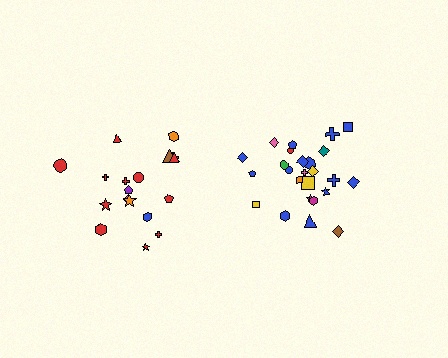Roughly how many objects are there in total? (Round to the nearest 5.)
Roughly 45 objects in total.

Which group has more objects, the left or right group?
The right group.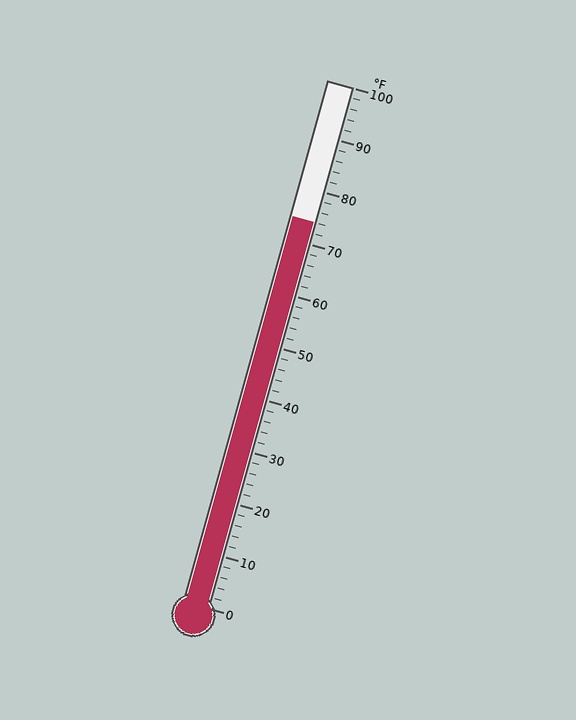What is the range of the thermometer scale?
The thermometer scale ranges from 0°F to 100°F.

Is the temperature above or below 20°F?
The temperature is above 20°F.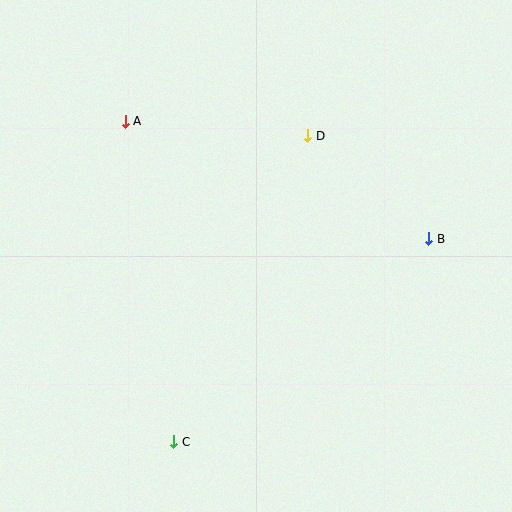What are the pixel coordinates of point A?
Point A is at (125, 121).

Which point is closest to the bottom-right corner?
Point B is closest to the bottom-right corner.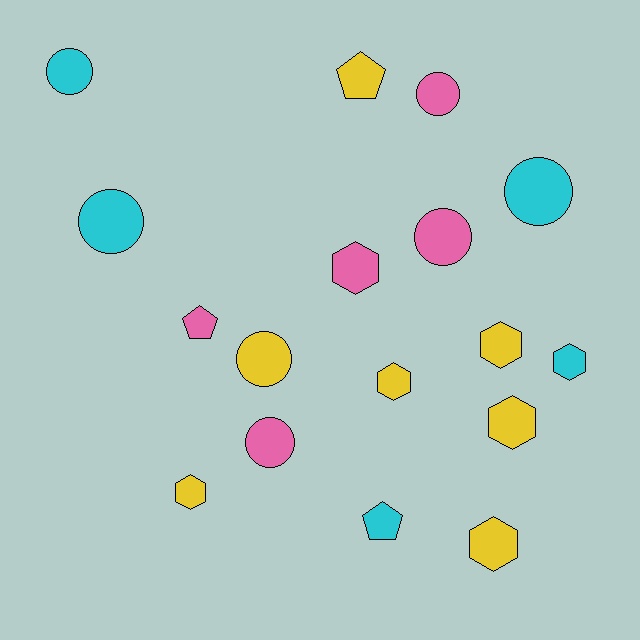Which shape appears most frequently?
Circle, with 7 objects.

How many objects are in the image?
There are 17 objects.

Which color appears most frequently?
Yellow, with 7 objects.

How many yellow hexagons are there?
There are 5 yellow hexagons.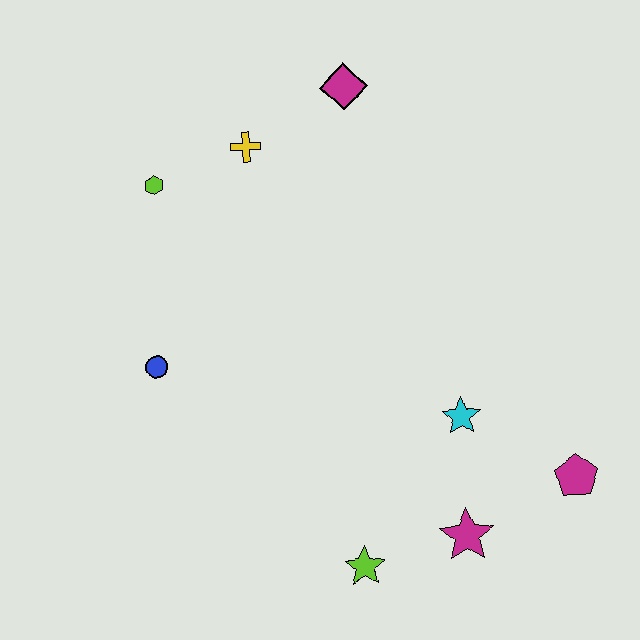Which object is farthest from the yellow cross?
The magenta pentagon is farthest from the yellow cross.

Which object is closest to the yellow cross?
The lime hexagon is closest to the yellow cross.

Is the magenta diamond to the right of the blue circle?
Yes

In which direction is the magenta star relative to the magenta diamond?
The magenta star is below the magenta diamond.